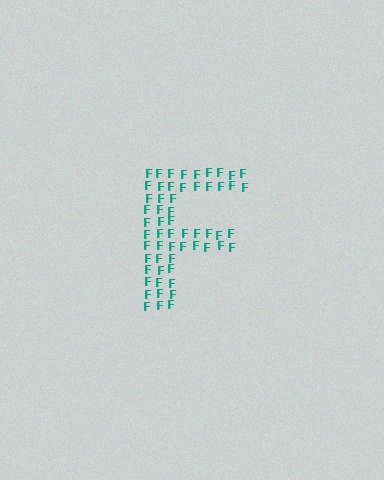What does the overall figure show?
The overall figure shows the letter F.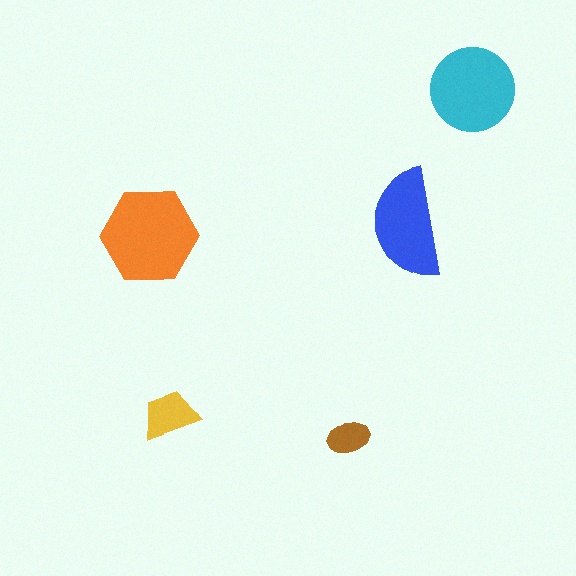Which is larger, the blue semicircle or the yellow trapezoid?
The blue semicircle.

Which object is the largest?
The orange hexagon.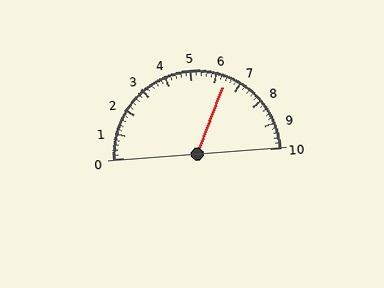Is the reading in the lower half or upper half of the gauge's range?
The reading is in the upper half of the range (0 to 10).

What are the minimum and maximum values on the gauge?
The gauge ranges from 0 to 10.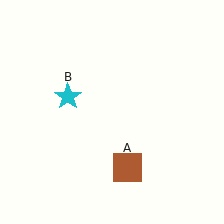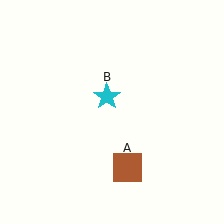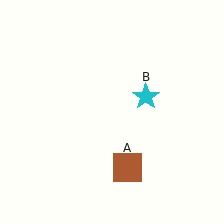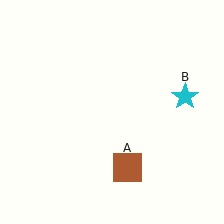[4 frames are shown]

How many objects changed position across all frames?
1 object changed position: cyan star (object B).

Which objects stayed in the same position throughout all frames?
Brown square (object A) remained stationary.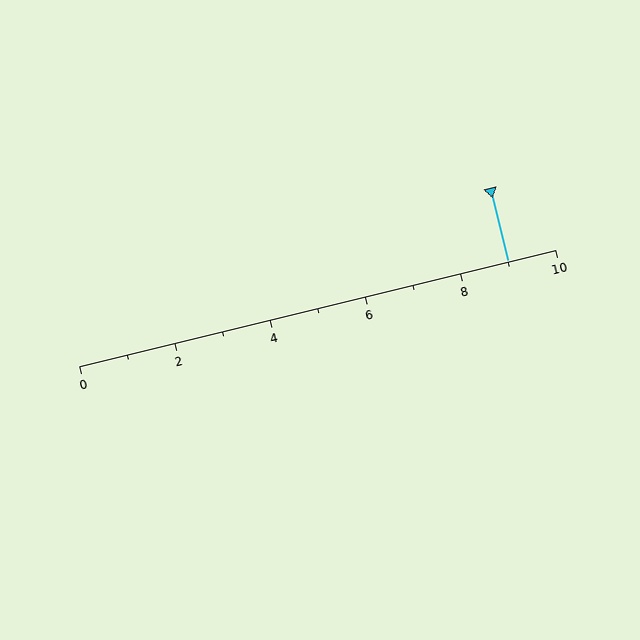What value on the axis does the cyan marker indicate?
The marker indicates approximately 9.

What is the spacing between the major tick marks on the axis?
The major ticks are spaced 2 apart.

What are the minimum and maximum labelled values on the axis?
The axis runs from 0 to 10.